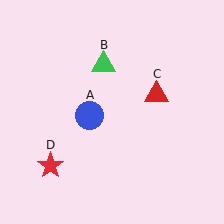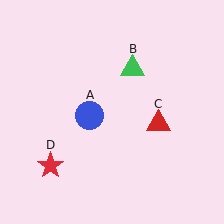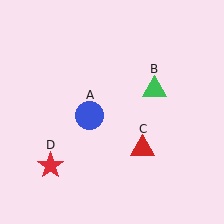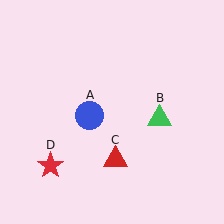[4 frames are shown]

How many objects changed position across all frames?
2 objects changed position: green triangle (object B), red triangle (object C).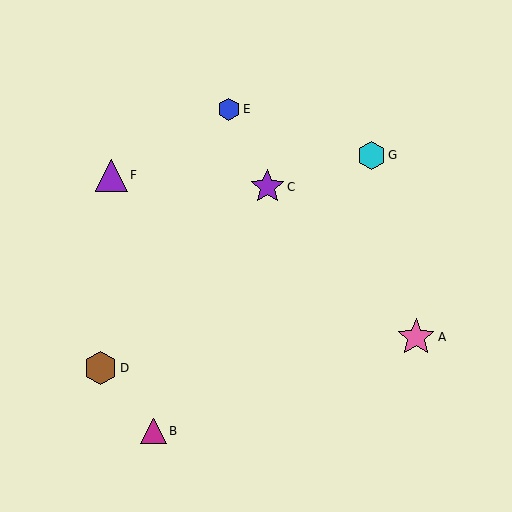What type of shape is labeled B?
Shape B is a magenta triangle.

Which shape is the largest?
The pink star (labeled A) is the largest.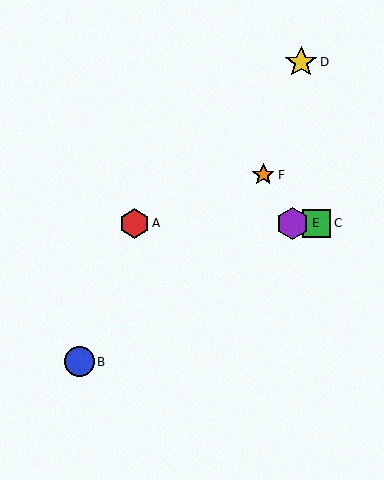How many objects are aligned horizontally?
3 objects (A, C, E) are aligned horizontally.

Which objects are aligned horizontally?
Objects A, C, E are aligned horizontally.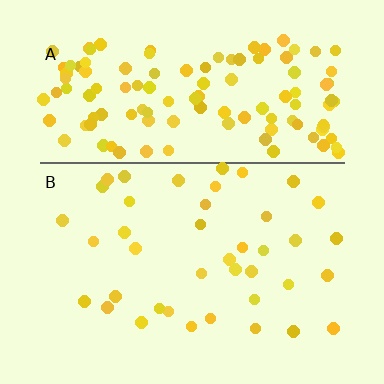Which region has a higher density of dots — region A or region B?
A (the top).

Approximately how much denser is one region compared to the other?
Approximately 3.3× — region A over region B.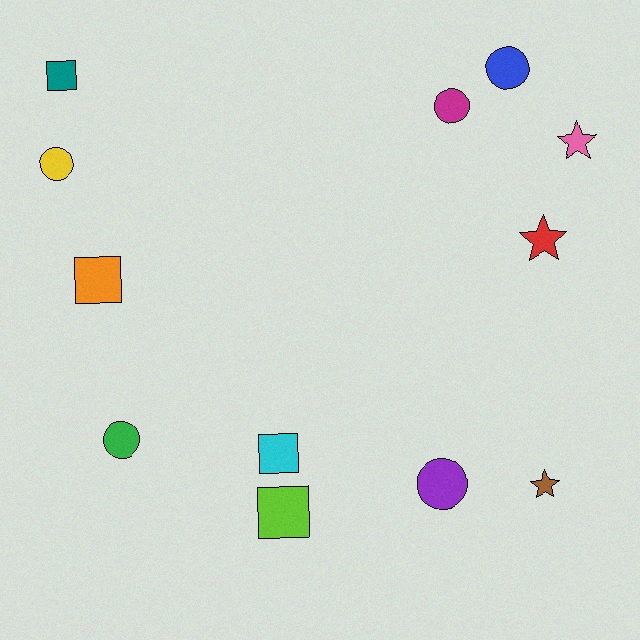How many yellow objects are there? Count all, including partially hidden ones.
There is 1 yellow object.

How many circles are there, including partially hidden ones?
There are 5 circles.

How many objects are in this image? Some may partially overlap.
There are 12 objects.